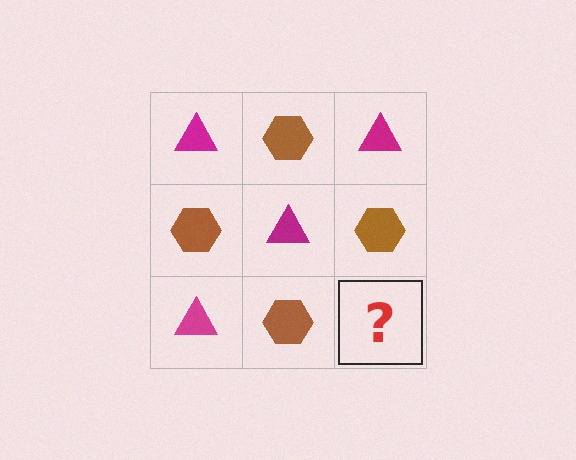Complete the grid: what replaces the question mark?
The question mark should be replaced with a magenta triangle.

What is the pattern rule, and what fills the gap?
The rule is that it alternates magenta triangle and brown hexagon in a checkerboard pattern. The gap should be filled with a magenta triangle.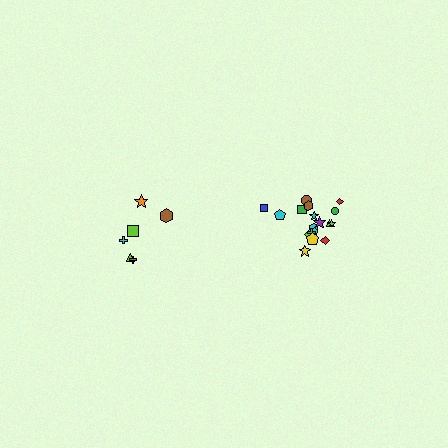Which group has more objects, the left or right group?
The right group.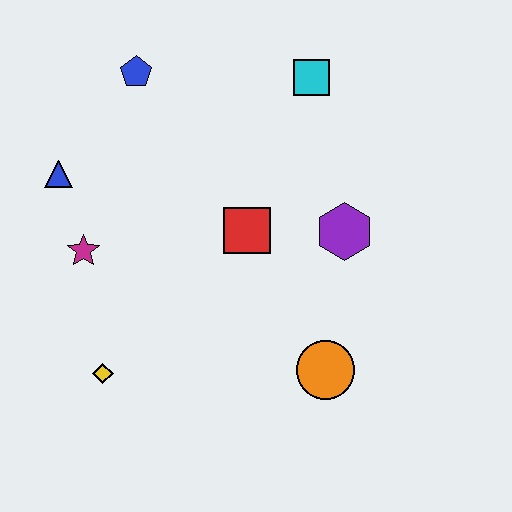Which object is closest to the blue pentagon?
The blue triangle is closest to the blue pentagon.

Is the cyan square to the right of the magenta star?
Yes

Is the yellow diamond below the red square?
Yes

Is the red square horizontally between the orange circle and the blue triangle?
Yes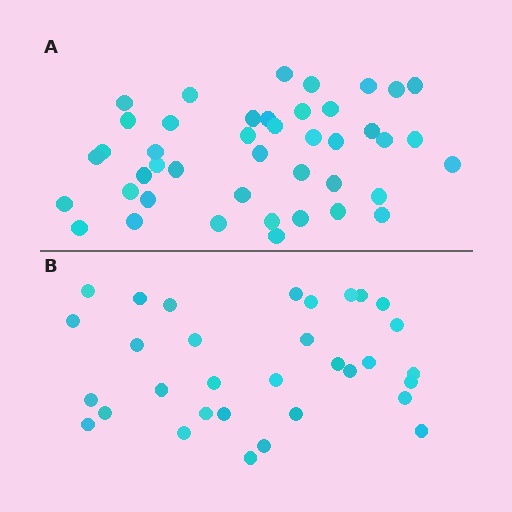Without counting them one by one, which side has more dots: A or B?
Region A (the top region) has more dots.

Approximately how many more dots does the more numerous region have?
Region A has roughly 12 or so more dots than region B.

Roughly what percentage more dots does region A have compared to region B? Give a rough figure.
About 35% more.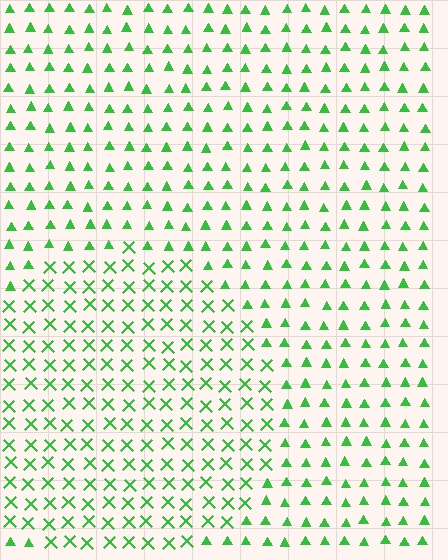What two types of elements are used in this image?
The image uses X marks inside the circle region and triangles outside it.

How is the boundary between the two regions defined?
The boundary is defined by a change in element shape: X marks inside vs. triangles outside. All elements share the same color and spacing.